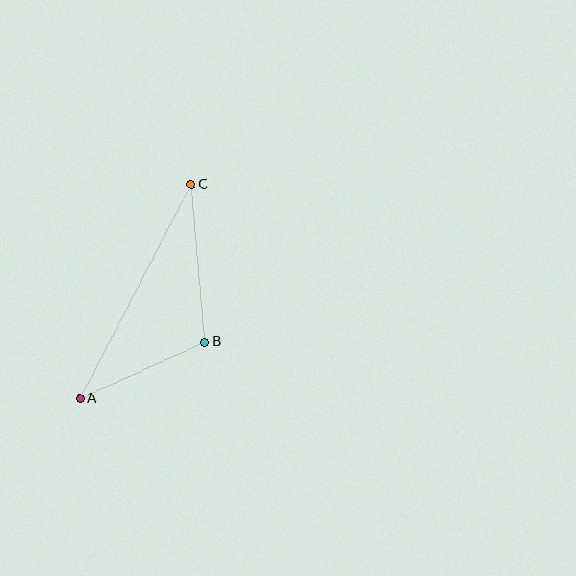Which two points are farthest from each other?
Points A and C are farthest from each other.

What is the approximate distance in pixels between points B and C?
The distance between B and C is approximately 158 pixels.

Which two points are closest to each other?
Points A and B are closest to each other.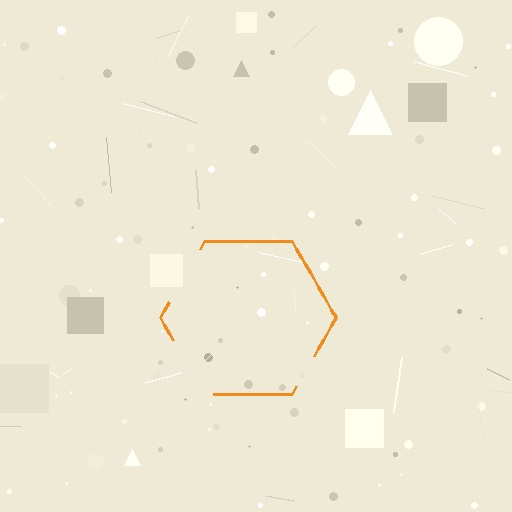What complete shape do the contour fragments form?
The contour fragments form a hexagon.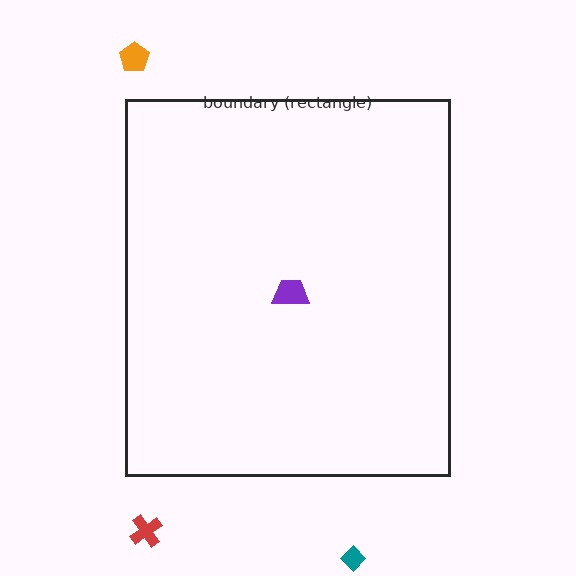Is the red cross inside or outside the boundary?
Outside.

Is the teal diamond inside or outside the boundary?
Outside.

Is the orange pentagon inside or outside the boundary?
Outside.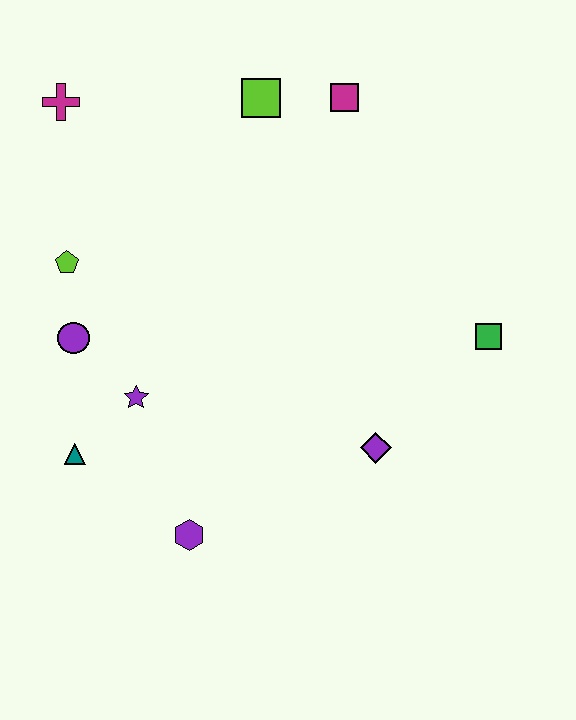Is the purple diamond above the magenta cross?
No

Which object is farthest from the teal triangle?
The magenta square is farthest from the teal triangle.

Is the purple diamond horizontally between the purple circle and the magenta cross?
No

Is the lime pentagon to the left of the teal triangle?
Yes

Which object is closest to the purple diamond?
The green square is closest to the purple diamond.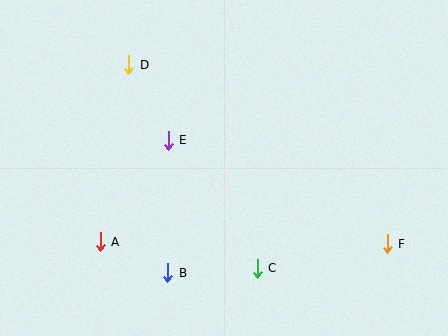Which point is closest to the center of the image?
Point E at (168, 140) is closest to the center.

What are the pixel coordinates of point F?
Point F is at (387, 244).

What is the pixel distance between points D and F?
The distance between D and F is 315 pixels.